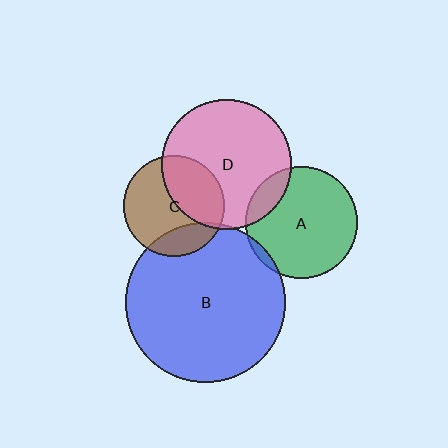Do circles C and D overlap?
Yes.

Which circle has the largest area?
Circle B (blue).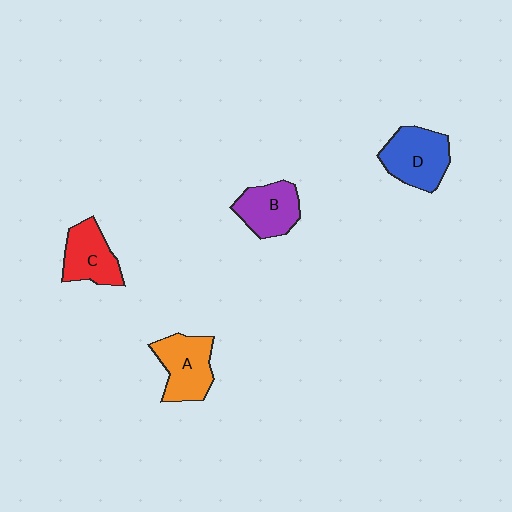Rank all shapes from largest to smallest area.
From largest to smallest: D (blue), A (orange), B (purple), C (red).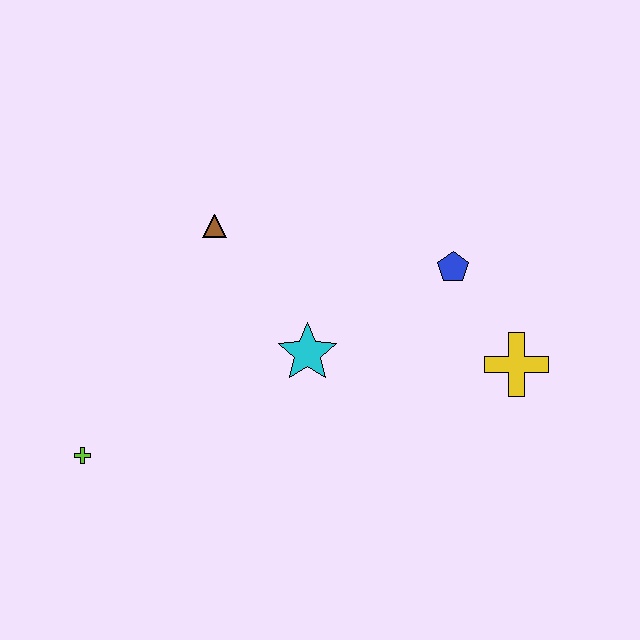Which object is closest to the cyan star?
The brown triangle is closest to the cyan star.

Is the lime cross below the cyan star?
Yes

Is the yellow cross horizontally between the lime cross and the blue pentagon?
No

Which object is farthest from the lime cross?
The yellow cross is farthest from the lime cross.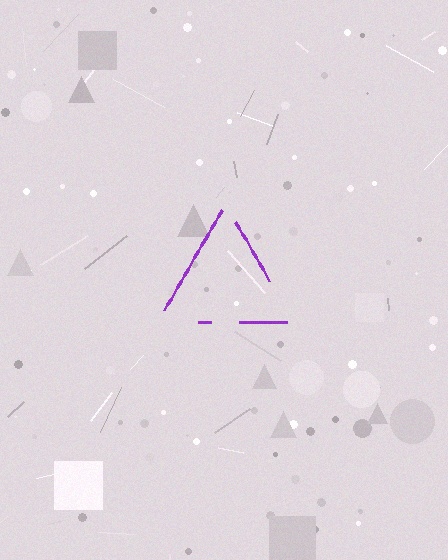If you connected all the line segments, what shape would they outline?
They would outline a triangle.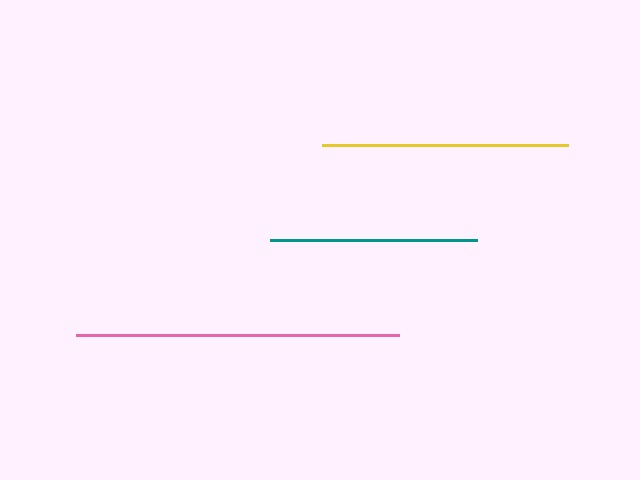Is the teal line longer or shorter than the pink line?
The pink line is longer than the teal line.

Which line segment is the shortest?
The teal line is the shortest at approximately 208 pixels.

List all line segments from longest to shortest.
From longest to shortest: pink, yellow, teal.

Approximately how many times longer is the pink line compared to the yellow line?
The pink line is approximately 1.3 times the length of the yellow line.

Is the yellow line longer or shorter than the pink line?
The pink line is longer than the yellow line.